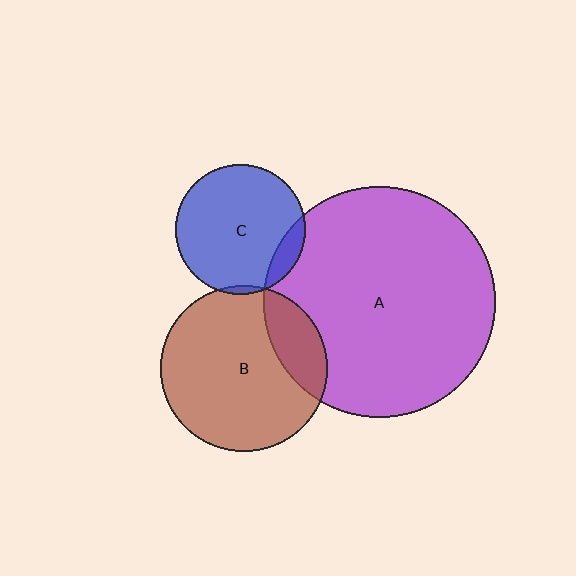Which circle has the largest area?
Circle A (purple).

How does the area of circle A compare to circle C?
Approximately 3.2 times.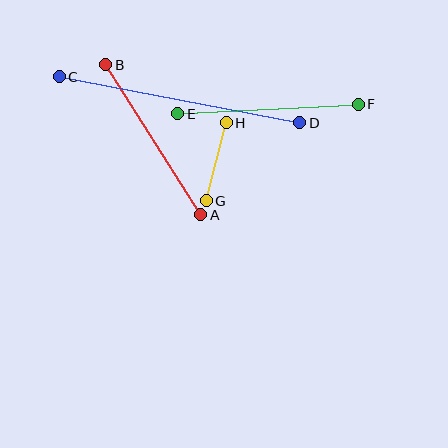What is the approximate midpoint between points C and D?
The midpoint is at approximately (179, 100) pixels.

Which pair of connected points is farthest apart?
Points C and D are farthest apart.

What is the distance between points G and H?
The distance is approximately 81 pixels.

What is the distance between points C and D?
The distance is approximately 245 pixels.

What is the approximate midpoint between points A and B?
The midpoint is at approximately (153, 140) pixels.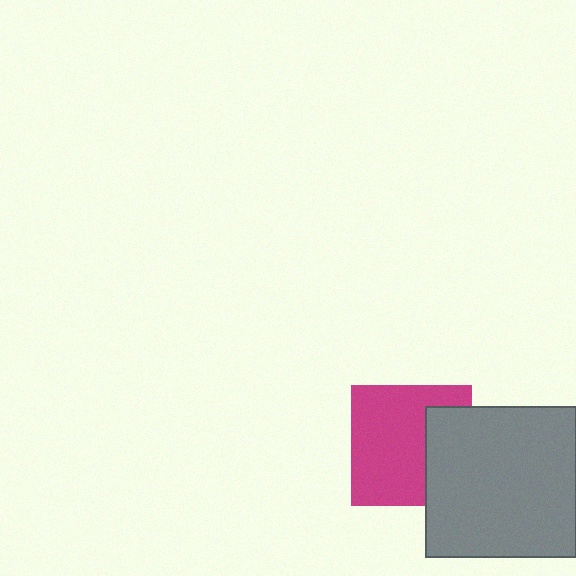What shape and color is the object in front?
The object in front is a gray square.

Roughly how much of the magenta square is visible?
Most of it is visible (roughly 68%).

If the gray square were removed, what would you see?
You would see the complete magenta square.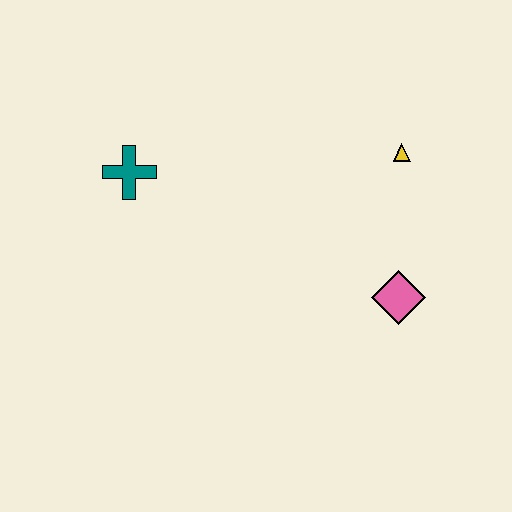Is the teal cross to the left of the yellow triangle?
Yes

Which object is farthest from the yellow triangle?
The teal cross is farthest from the yellow triangle.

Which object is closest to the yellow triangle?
The pink diamond is closest to the yellow triangle.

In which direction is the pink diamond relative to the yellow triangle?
The pink diamond is below the yellow triangle.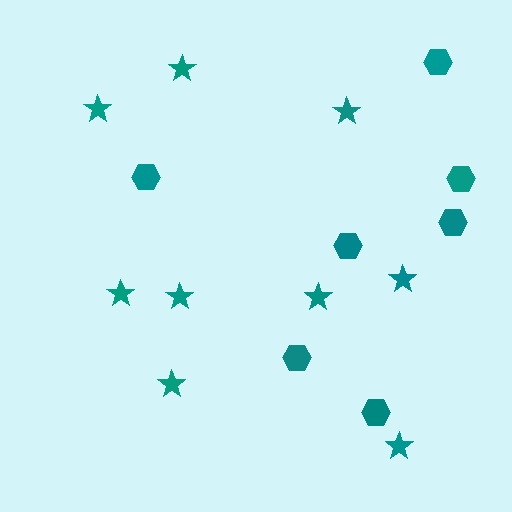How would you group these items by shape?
There are 2 groups: one group of stars (9) and one group of hexagons (7).